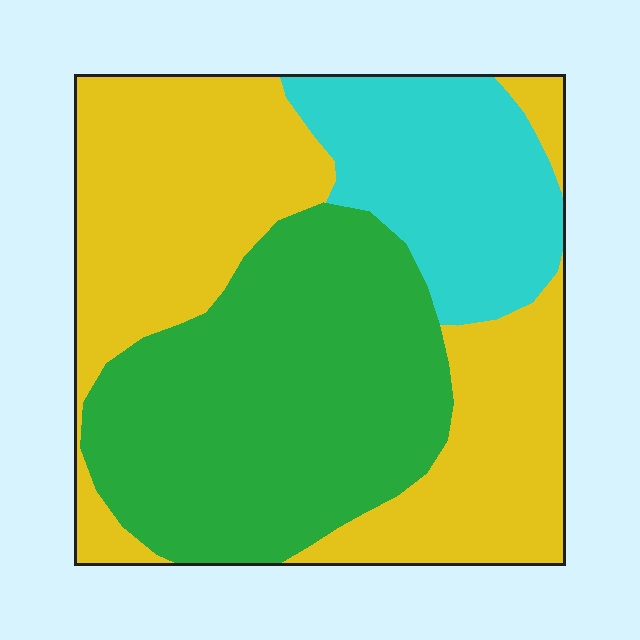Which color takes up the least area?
Cyan, at roughly 20%.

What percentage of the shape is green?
Green takes up between a quarter and a half of the shape.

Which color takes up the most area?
Yellow, at roughly 45%.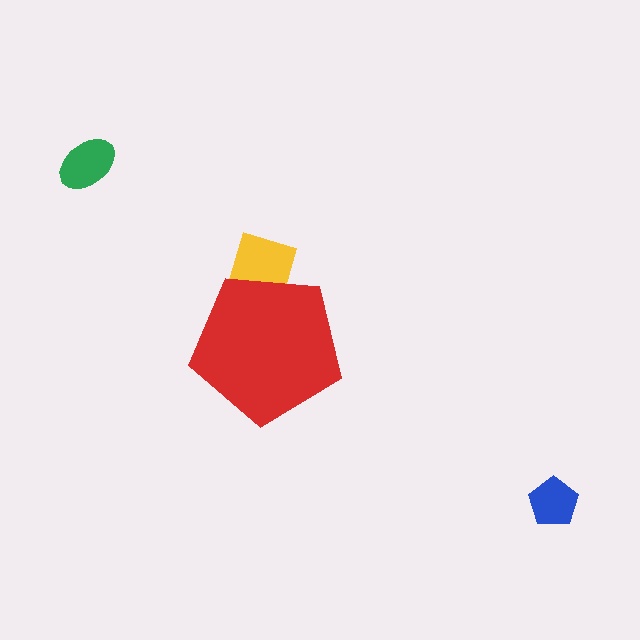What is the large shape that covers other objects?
A red pentagon.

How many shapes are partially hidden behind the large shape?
1 shape is partially hidden.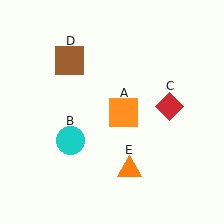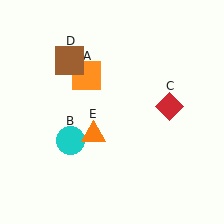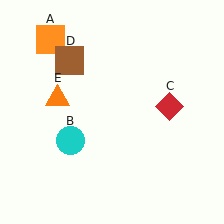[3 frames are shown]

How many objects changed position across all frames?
2 objects changed position: orange square (object A), orange triangle (object E).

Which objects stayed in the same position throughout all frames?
Cyan circle (object B) and red diamond (object C) and brown square (object D) remained stationary.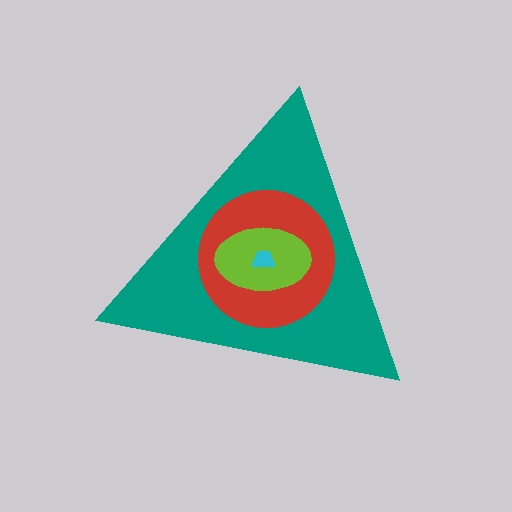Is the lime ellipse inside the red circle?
Yes.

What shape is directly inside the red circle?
The lime ellipse.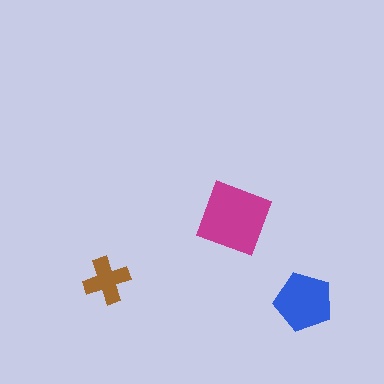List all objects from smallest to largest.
The brown cross, the blue pentagon, the magenta diamond.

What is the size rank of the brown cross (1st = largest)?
3rd.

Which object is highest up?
The magenta diamond is topmost.